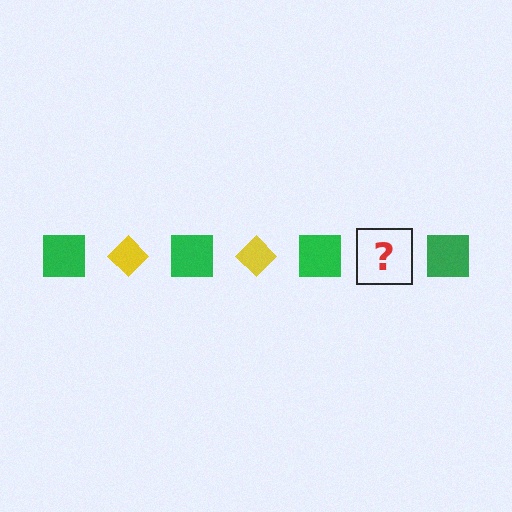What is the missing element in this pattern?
The missing element is a yellow diamond.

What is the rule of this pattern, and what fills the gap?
The rule is that the pattern alternates between green square and yellow diamond. The gap should be filled with a yellow diamond.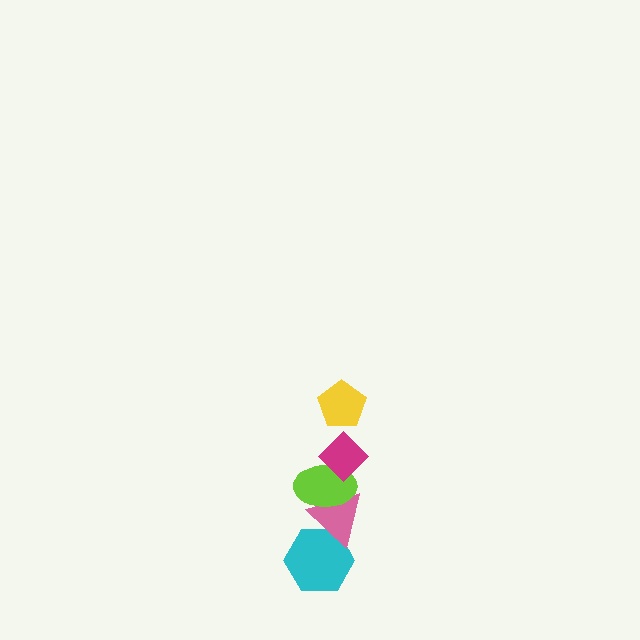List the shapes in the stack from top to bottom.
From top to bottom: the yellow pentagon, the magenta diamond, the lime ellipse, the pink triangle, the cyan hexagon.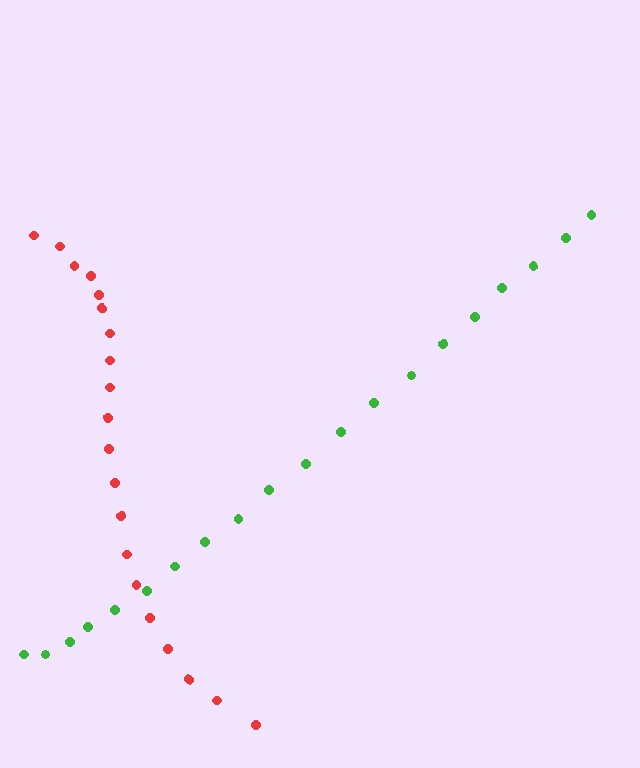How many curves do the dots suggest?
There are 2 distinct paths.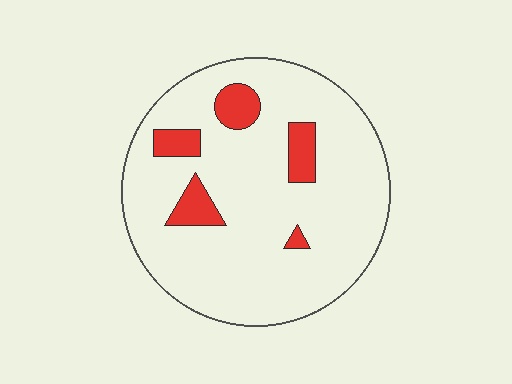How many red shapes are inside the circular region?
5.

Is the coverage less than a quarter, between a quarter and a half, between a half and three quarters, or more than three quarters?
Less than a quarter.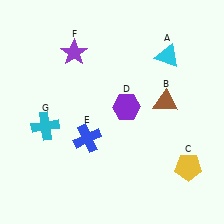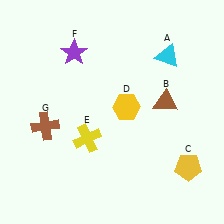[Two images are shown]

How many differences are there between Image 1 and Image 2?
There are 3 differences between the two images.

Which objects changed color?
D changed from purple to yellow. E changed from blue to yellow. G changed from cyan to brown.